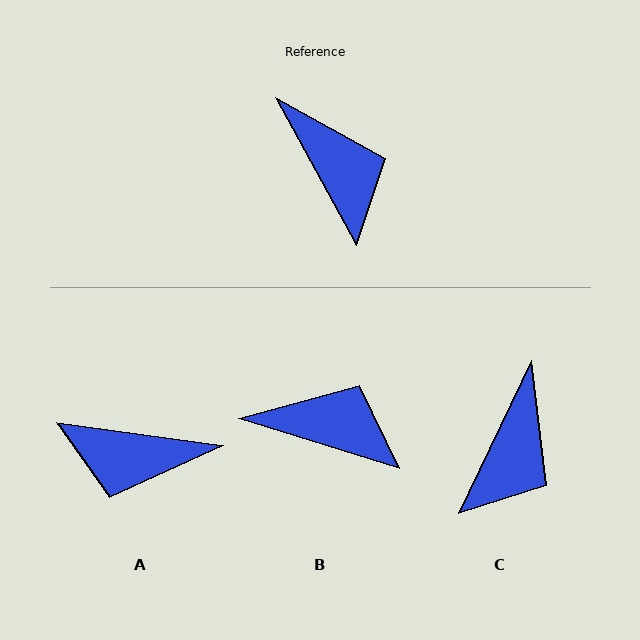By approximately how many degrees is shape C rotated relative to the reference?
Approximately 54 degrees clockwise.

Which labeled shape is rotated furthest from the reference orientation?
A, about 126 degrees away.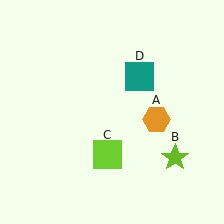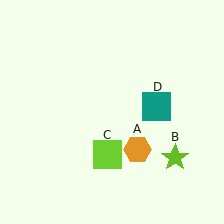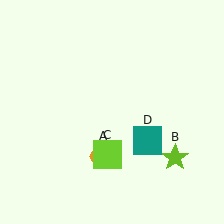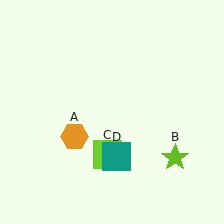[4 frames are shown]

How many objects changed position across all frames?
2 objects changed position: orange hexagon (object A), teal square (object D).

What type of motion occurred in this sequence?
The orange hexagon (object A), teal square (object D) rotated clockwise around the center of the scene.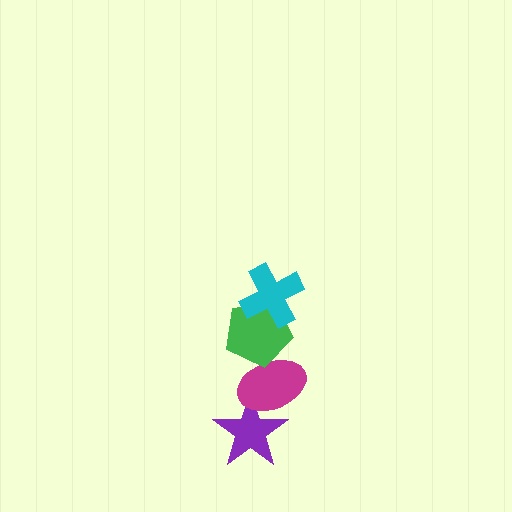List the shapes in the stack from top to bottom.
From top to bottom: the cyan cross, the green pentagon, the magenta ellipse, the purple star.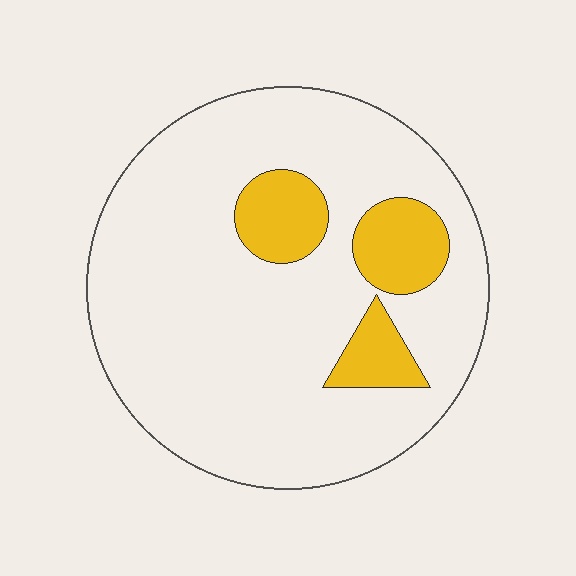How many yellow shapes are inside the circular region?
3.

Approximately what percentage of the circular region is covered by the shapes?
Approximately 15%.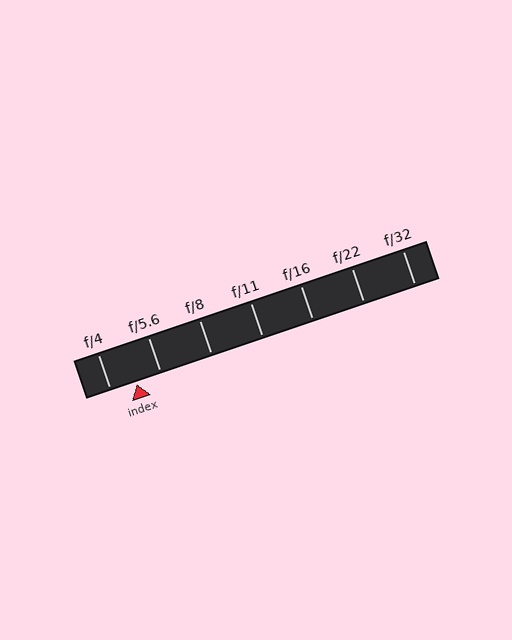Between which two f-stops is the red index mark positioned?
The index mark is between f/4 and f/5.6.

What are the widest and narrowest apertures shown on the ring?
The widest aperture shown is f/4 and the narrowest is f/32.